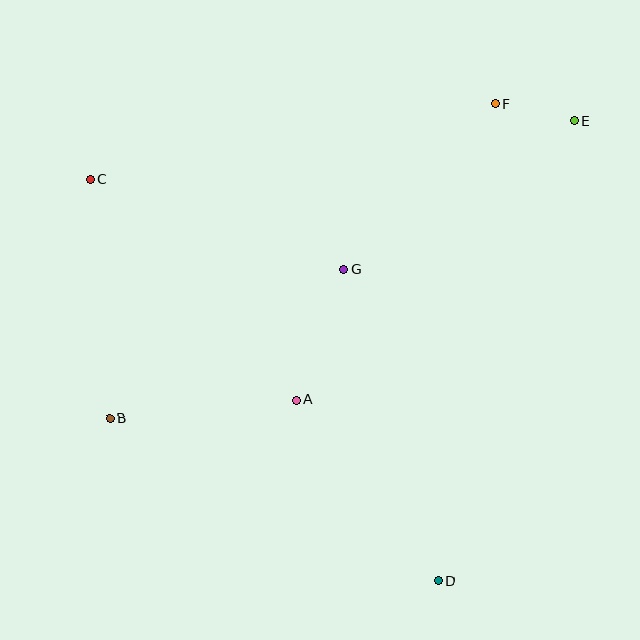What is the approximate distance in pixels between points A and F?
The distance between A and F is approximately 357 pixels.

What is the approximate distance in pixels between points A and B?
The distance between A and B is approximately 188 pixels.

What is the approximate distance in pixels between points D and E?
The distance between D and E is approximately 480 pixels.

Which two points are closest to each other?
Points E and F are closest to each other.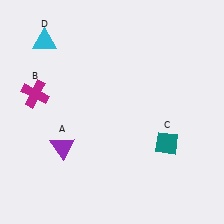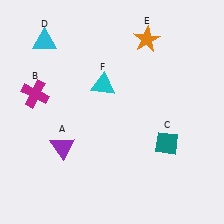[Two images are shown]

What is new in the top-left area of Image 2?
A cyan triangle (F) was added in the top-left area of Image 2.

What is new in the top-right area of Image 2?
An orange star (E) was added in the top-right area of Image 2.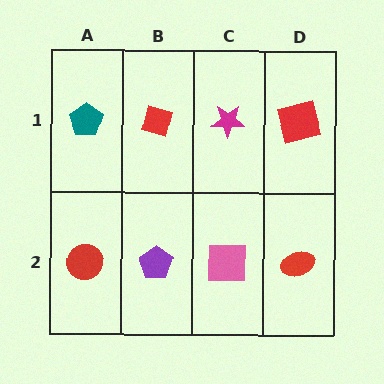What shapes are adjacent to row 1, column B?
A purple pentagon (row 2, column B), a teal pentagon (row 1, column A), a magenta star (row 1, column C).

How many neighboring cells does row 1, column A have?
2.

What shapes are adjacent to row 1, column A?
A red circle (row 2, column A), a red diamond (row 1, column B).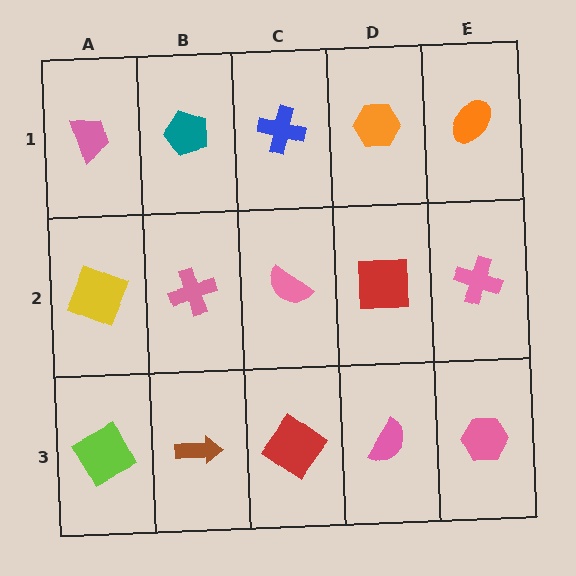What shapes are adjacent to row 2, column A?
A pink trapezoid (row 1, column A), a lime square (row 3, column A), a pink cross (row 2, column B).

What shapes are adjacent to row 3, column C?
A pink semicircle (row 2, column C), a brown arrow (row 3, column B), a pink semicircle (row 3, column D).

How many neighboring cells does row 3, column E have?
2.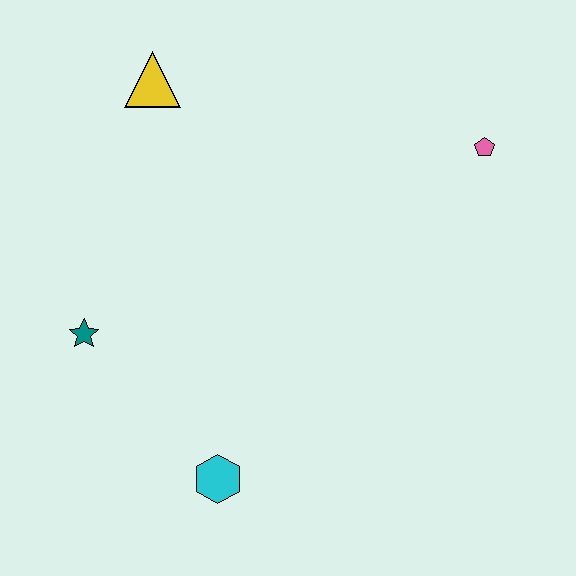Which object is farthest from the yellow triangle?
The cyan hexagon is farthest from the yellow triangle.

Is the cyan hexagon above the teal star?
No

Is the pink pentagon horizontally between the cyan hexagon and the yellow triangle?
No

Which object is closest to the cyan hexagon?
The teal star is closest to the cyan hexagon.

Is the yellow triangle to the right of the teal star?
Yes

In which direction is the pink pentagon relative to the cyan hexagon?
The pink pentagon is above the cyan hexagon.